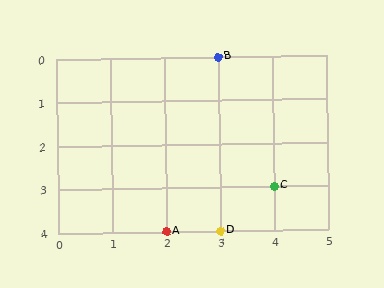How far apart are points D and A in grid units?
Points D and A are 1 column apart.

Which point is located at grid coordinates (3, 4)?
Point D is at (3, 4).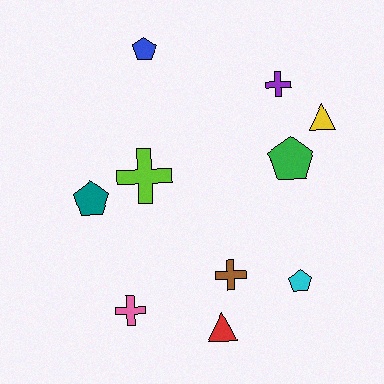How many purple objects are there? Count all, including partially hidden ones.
There is 1 purple object.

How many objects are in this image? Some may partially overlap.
There are 10 objects.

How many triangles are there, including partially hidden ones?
There are 2 triangles.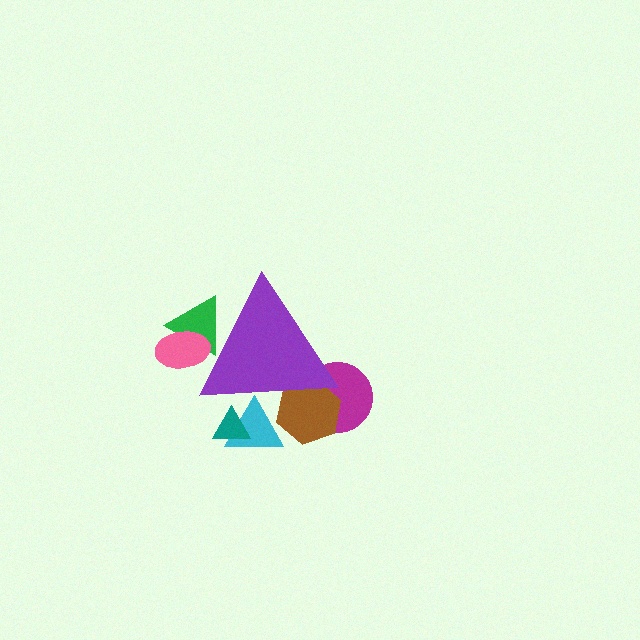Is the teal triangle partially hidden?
Yes, the teal triangle is partially hidden behind the purple triangle.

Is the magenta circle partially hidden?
Yes, the magenta circle is partially hidden behind the purple triangle.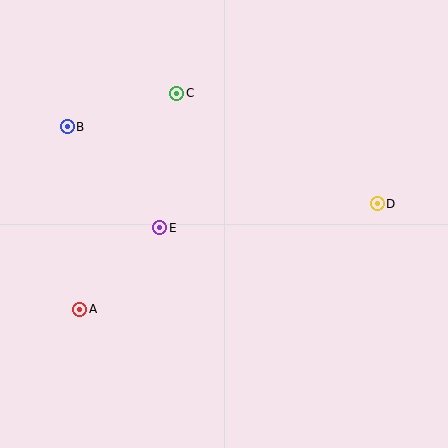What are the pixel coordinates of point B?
Point B is at (67, 127).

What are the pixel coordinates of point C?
Point C is at (177, 93).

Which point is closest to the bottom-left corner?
Point A is closest to the bottom-left corner.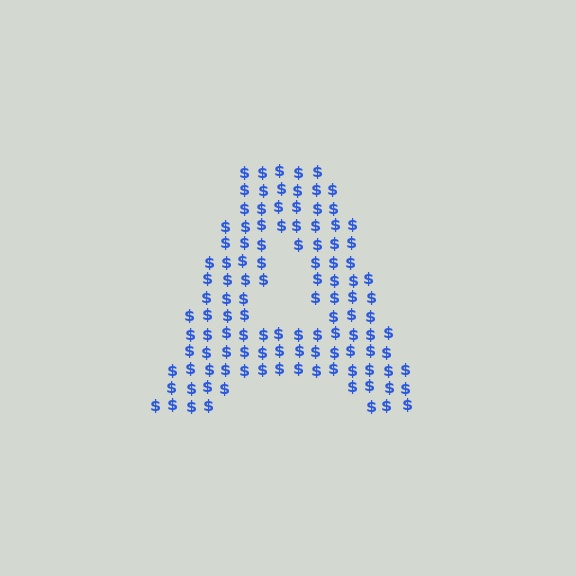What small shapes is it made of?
It is made of small dollar signs.